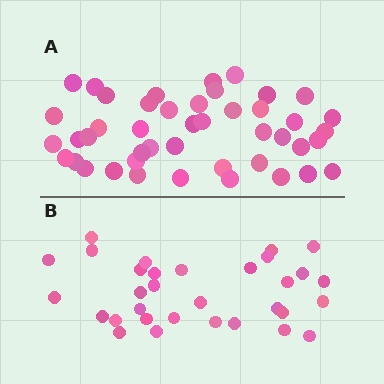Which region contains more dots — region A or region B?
Region A (the top region) has more dots.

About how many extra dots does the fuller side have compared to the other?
Region A has approximately 15 more dots than region B.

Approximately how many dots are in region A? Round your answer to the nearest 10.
About 40 dots. (The exact count is 45, which rounds to 40.)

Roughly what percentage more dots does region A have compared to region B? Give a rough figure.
About 40% more.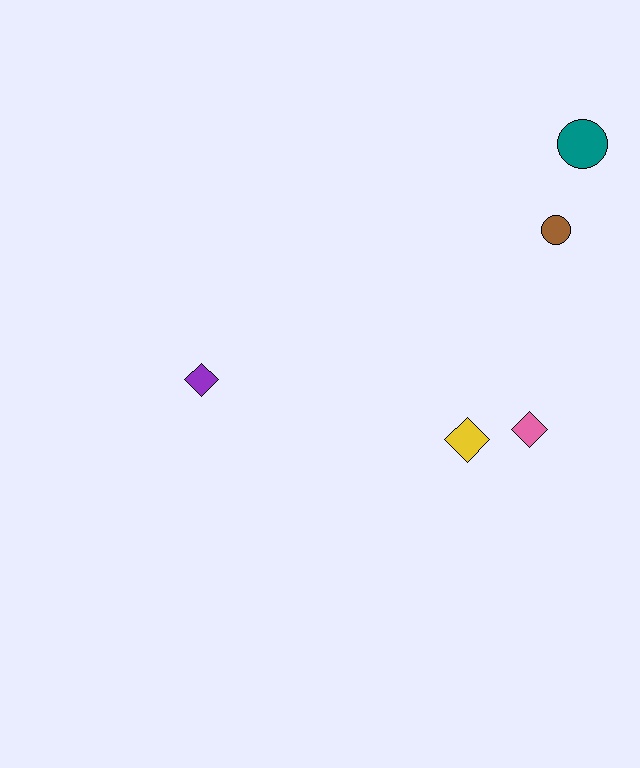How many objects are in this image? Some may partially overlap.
There are 5 objects.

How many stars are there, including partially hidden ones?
There are no stars.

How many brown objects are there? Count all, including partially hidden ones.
There is 1 brown object.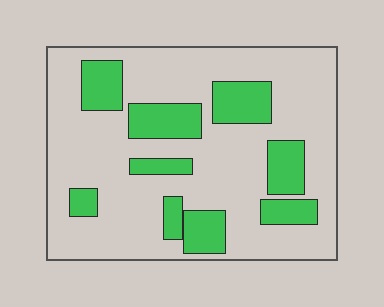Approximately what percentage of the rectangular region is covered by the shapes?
Approximately 25%.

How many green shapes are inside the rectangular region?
9.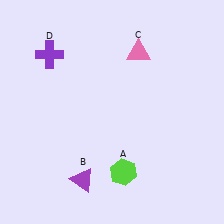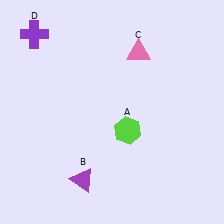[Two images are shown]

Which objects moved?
The objects that moved are: the lime hexagon (A), the purple cross (D).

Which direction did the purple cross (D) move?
The purple cross (D) moved up.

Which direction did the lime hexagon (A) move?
The lime hexagon (A) moved up.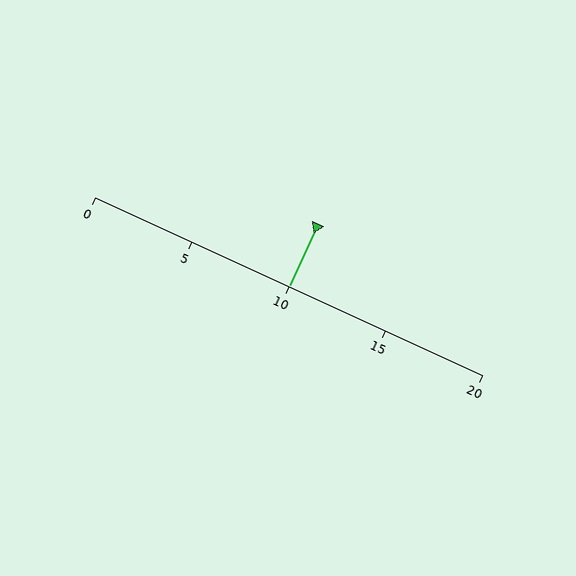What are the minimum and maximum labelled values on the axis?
The axis runs from 0 to 20.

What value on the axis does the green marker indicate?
The marker indicates approximately 10.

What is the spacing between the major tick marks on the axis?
The major ticks are spaced 5 apart.